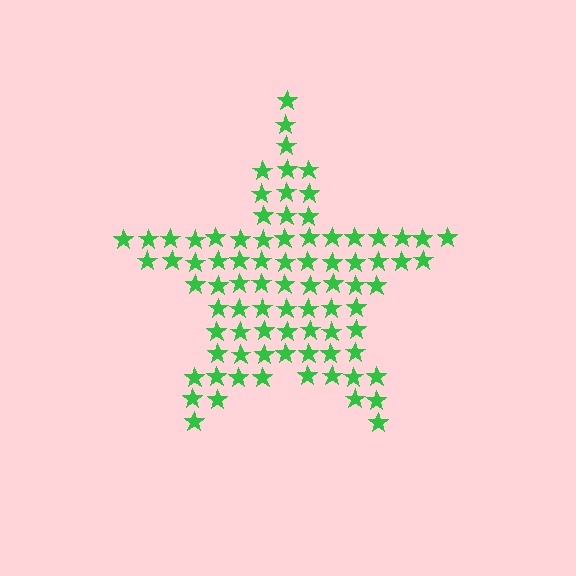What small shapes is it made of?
It is made of small stars.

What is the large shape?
The large shape is a star.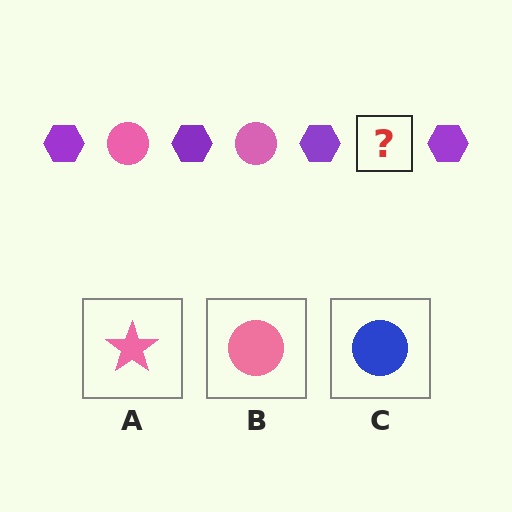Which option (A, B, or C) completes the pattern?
B.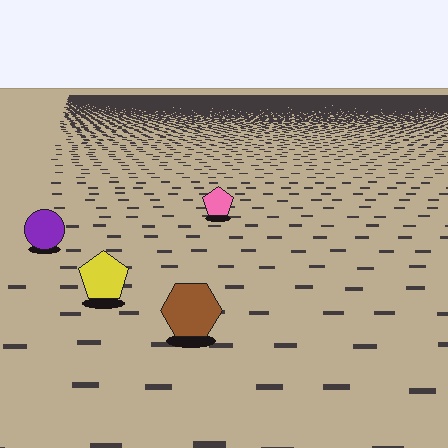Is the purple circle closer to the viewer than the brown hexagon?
No. The brown hexagon is closer — you can tell from the texture gradient: the ground texture is coarser near it.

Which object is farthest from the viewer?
The pink pentagon is farthest from the viewer. It appears smaller and the ground texture around it is denser.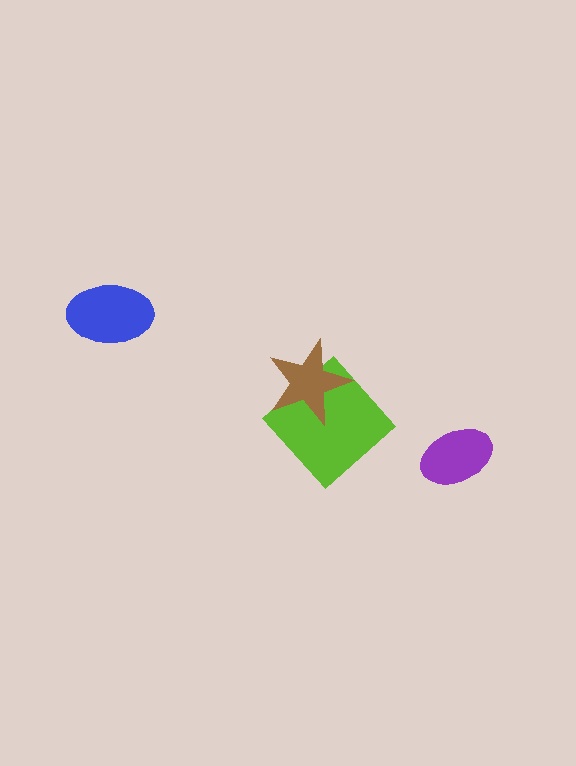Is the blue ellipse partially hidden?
No, no other shape covers it.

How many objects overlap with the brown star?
1 object overlaps with the brown star.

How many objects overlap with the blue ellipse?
0 objects overlap with the blue ellipse.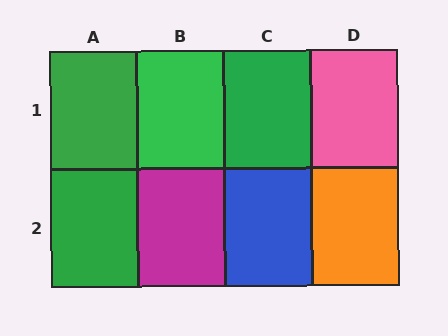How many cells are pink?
1 cell is pink.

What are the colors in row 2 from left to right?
Green, magenta, blue, orange.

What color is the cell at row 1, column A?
Green.